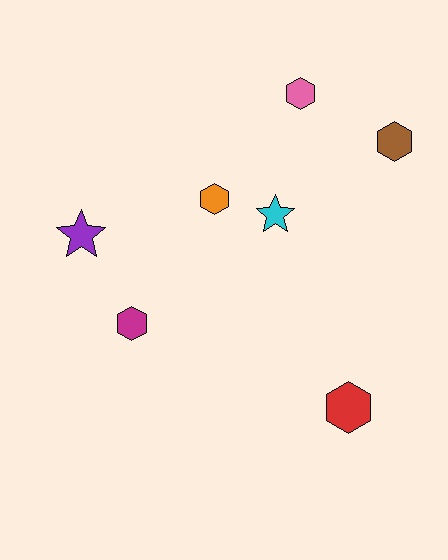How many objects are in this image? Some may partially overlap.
There are 7 objects.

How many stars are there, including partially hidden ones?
There are 2 stars.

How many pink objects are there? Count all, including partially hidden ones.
There is 1 pink object.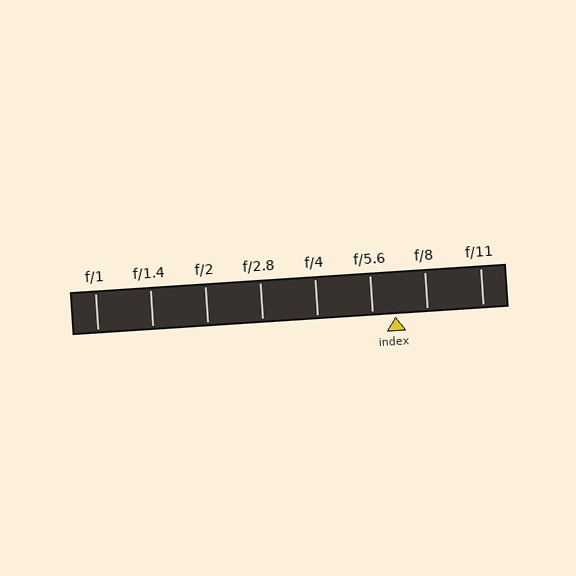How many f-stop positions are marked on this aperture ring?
There are 8 f-stop positions marked.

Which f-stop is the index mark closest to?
The index mark is closest to f/5.6.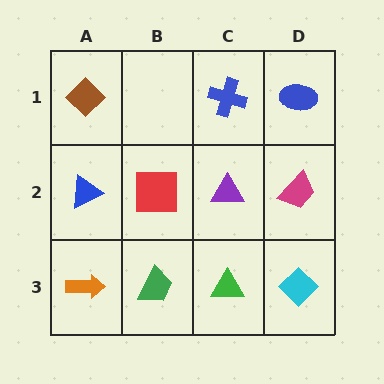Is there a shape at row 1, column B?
No, that cell is empty.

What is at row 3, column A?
An orange arrow.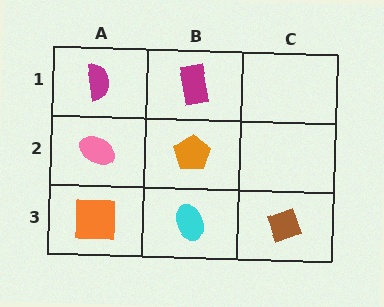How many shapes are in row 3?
3 shapes.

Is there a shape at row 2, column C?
No, that cell is empty.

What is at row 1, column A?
A magenta semicircle.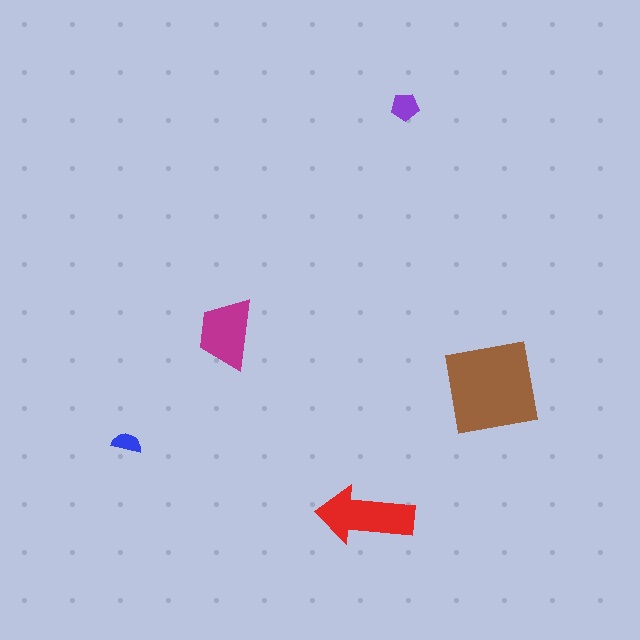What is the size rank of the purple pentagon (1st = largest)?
4th.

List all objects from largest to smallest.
The brown square, the red arrow, the magenta trapezoid, the purple pentagon, the blue semicircle.